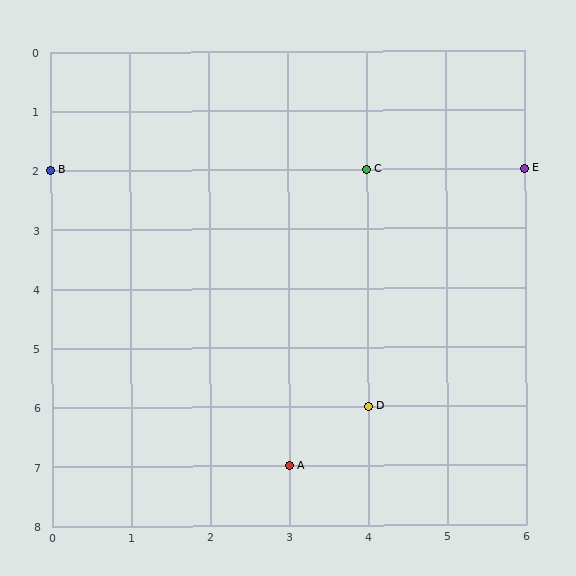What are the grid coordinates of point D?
Point D is at grid coordinates (4, 6).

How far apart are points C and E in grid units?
Points C and E are 2 columns apart.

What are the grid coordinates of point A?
Point A is at grid coordinates (3, 7).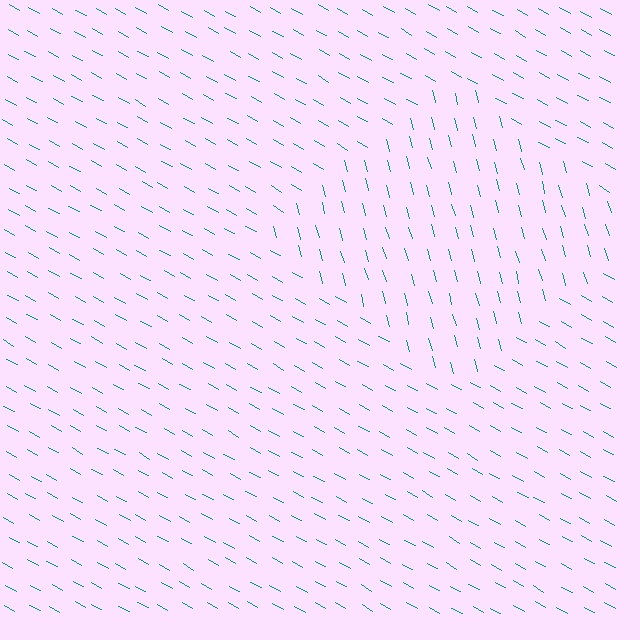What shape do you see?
I see a diamond.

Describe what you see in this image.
The image is filled with small teal line segments. A diamond region in the image has lines oriented differently from the surrounding lines, creating a visible texture boundary.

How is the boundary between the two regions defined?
The boundary is defined purely by a change in line orientation (approximately 45 degrees difference). All lines are the same color and thickness.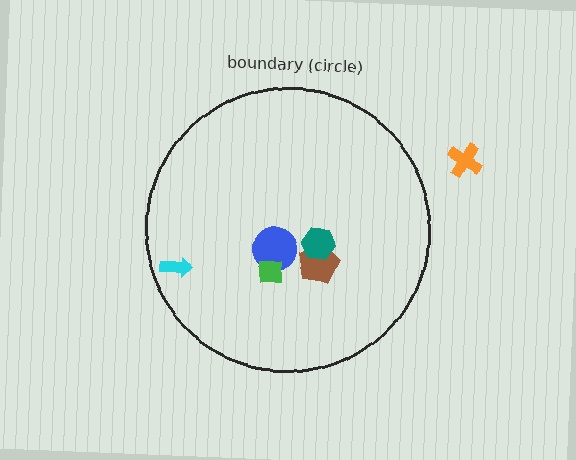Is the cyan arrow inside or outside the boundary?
Inside.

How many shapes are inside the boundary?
5 inside, 1 outside.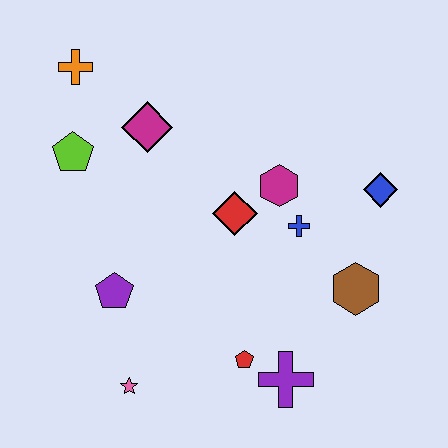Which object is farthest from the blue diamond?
The orange cross is farthest from the blue diamond.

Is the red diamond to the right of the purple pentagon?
Yes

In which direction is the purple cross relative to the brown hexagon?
The purple cross is below the brown hexagon.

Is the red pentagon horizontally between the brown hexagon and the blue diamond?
No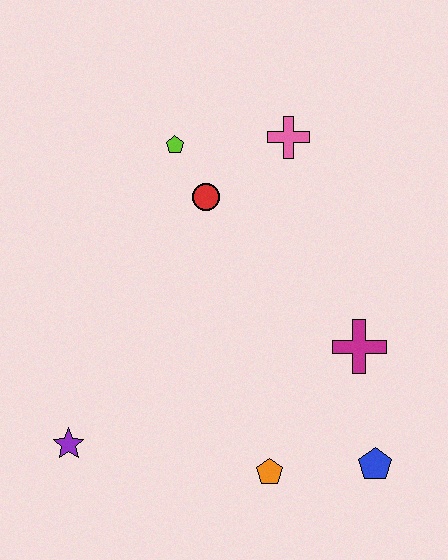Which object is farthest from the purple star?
The pink cross is farthest from the purple star.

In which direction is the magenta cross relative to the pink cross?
The magenta cross is below the pink cross.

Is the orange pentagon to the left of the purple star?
No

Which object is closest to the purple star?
The orange pentagon is closest to the purple star.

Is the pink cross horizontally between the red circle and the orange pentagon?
No